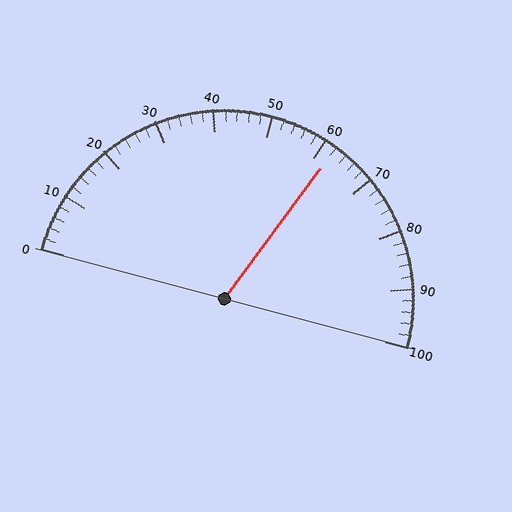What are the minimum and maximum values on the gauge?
The gauge ranges from 0 to 100.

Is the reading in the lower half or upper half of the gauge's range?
The reading is in the upper half of the range (0 to 100).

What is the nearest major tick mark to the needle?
The nearest major tick mark is 60.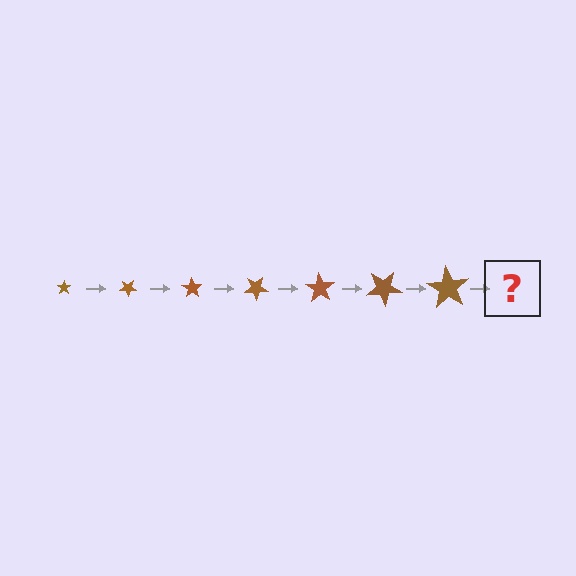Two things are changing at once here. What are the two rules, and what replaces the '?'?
The two rules are that the star grows larger each step and it rotates 35 degrees each step. The '?' should be a star, larger than the previous one and rotated 245 degrees from the start.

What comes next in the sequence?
The next element should be a star, larger than the previous one and rotated 245 degrees from the start.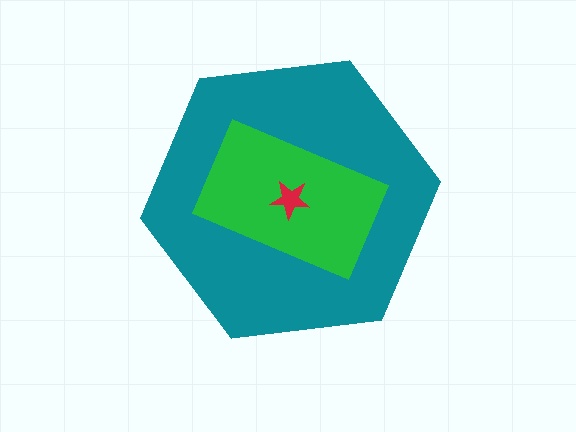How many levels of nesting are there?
3.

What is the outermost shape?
The teal hexagon.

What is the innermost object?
The red star.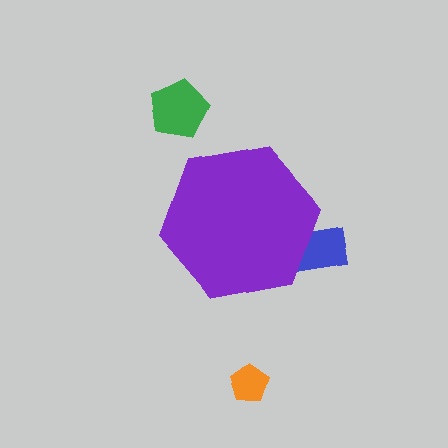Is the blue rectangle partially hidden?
Yes, the blue rectangle is partially hidden behind the purple hexagon.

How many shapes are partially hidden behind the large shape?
1 shape is partially hidden.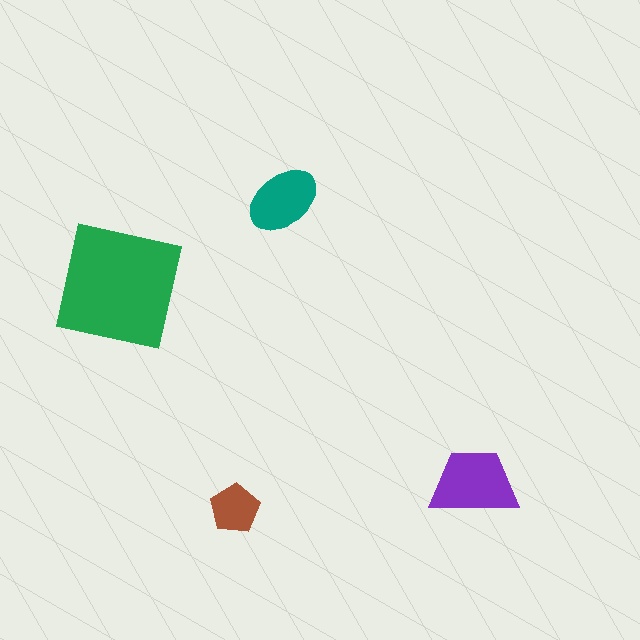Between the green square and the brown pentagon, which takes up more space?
The green square.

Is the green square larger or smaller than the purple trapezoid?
Larger.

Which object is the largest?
The green square.